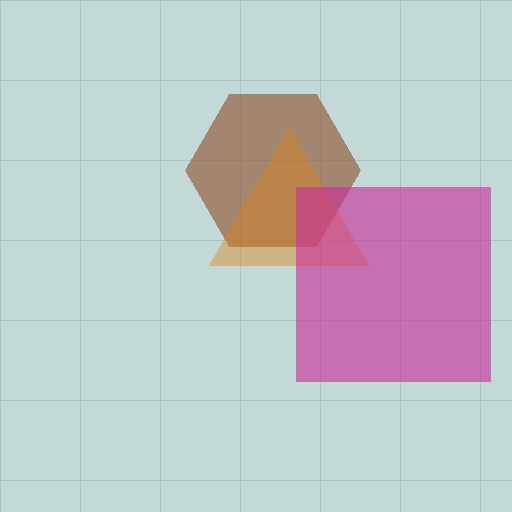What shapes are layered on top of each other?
The layered shapes are: a brown hexagon, an orange triangle, a magenta square.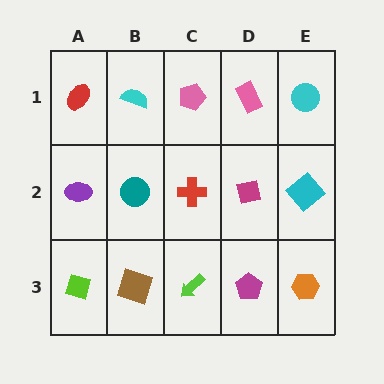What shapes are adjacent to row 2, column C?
A pink pentagon (row 1, column C), a lime arrow (row 3, column C), a teal circle (row 2, column B), a magenta square (row 2, column D).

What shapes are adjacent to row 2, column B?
A cyan semicircle (row 1, column B), a brown square (row 3, column B), a purple ellipse (row 2, column A), a red cross (row 2, column C).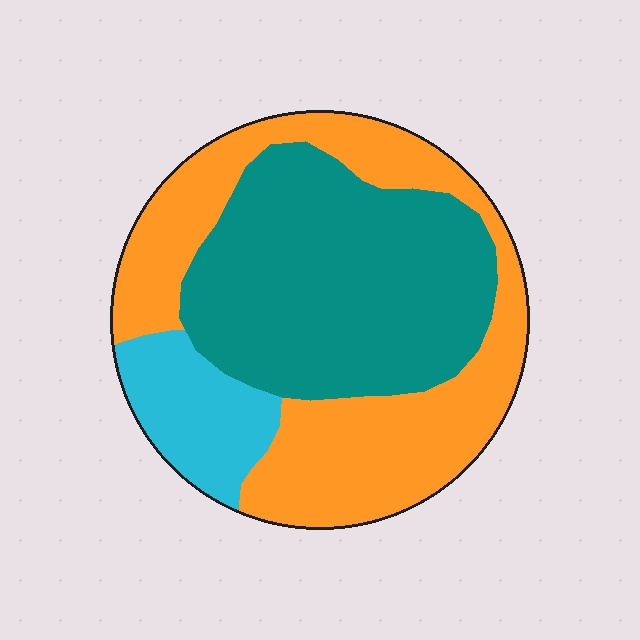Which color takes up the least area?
Cyan, at roughly 15%.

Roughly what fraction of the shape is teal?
Teal covers about 45% of the shape.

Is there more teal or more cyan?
Teal.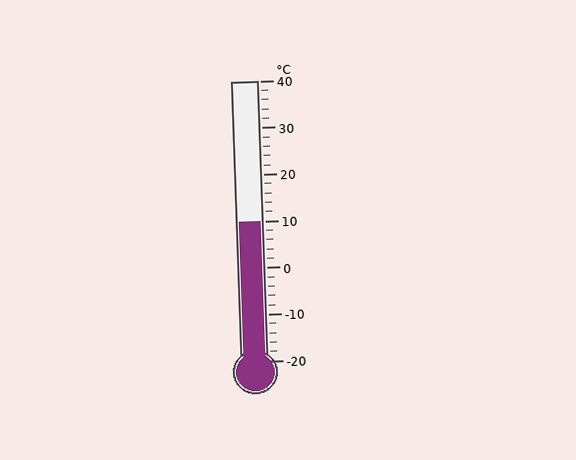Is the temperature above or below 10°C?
The temperature is at 10°C.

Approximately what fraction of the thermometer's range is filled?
The thermometer is filled to approximately 50% of its range.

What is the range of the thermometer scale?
The thermometer scale ranges from -20°C to 40°C.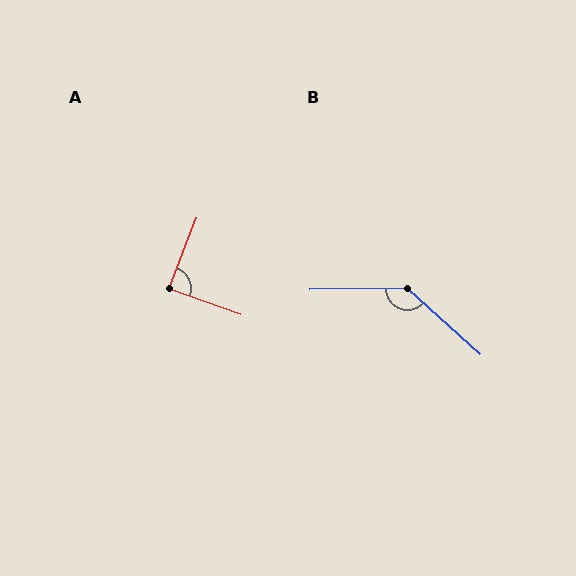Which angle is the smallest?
A, at approximately 88 degrees.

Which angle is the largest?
B, at approximately 137 degrees.